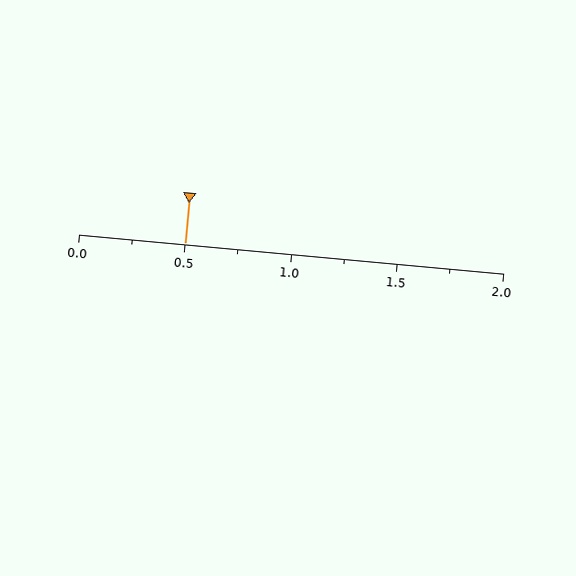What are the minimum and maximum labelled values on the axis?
The axis runs from 0.0 to 2.0.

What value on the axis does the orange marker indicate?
The marker indicates approximately 0.5.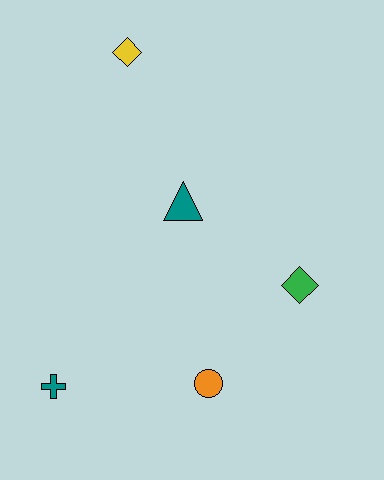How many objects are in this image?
There are 5 objects.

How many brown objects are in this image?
There are no brown objects.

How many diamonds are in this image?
There are 2 diamonds.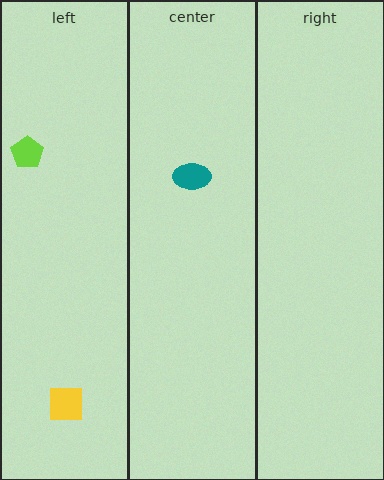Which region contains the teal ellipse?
The center region.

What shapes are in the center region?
The teal ellipse.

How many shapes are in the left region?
2.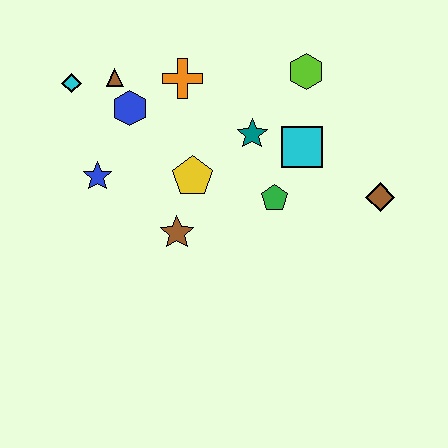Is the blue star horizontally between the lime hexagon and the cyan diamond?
Yes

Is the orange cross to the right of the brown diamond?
No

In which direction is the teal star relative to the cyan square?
The teal star is to the left of the cyan square.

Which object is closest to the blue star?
The blue hexagon is closest to the blue star.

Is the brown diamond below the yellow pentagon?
Yes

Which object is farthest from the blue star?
The brown diamond is farthest from the blue star.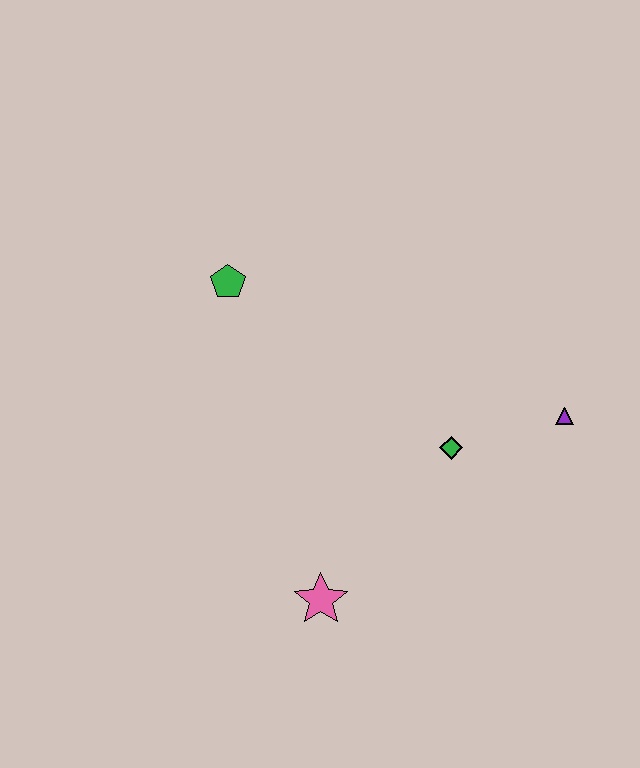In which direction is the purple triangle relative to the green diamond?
The purple triangle is to the right of the green diamond.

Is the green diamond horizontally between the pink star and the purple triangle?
Yes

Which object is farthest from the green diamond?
The green pentagon is farthest from the green diamond.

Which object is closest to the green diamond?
The purple triangle is closest to the green diamond.